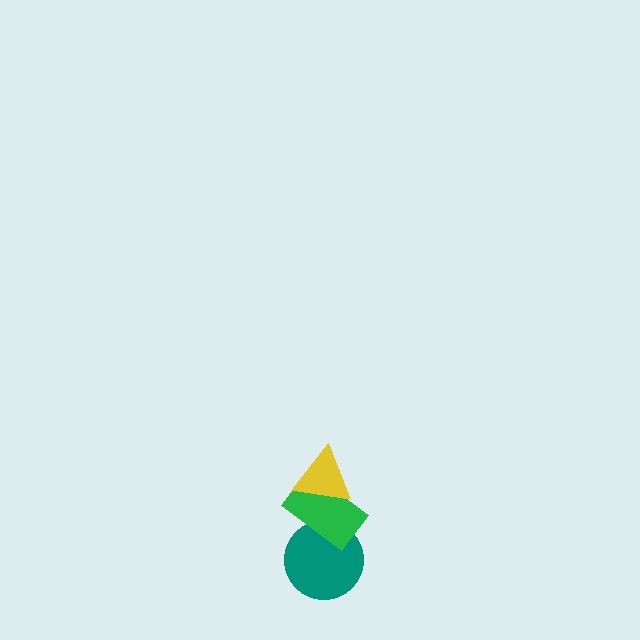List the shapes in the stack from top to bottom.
From top to bottom: the yellow triangle, the green rectangle, the teal circle.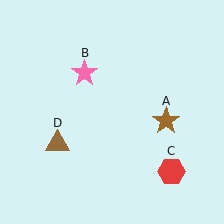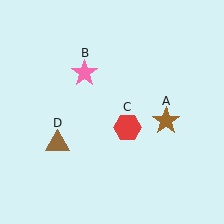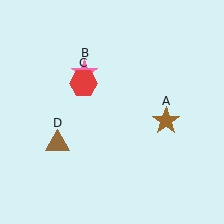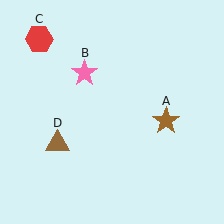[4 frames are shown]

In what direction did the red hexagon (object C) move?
The red hexagon (object C) moved up and to the left.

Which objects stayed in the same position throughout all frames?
Brown star (object A) and pink star (object B) and brown triangle (object D) remained stationary.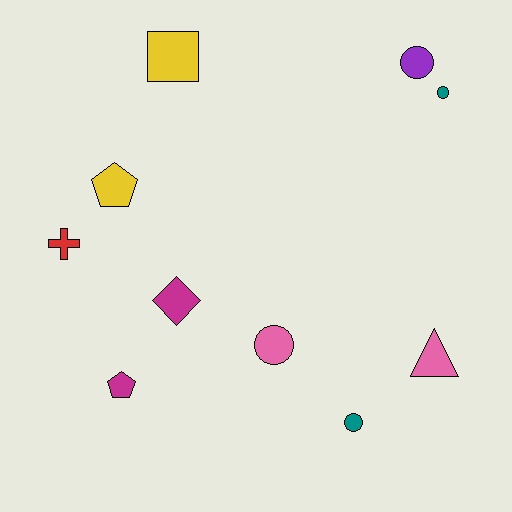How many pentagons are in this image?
There are 2 pentagons.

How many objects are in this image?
There are 10 objects.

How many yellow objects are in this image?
There are 2 yellow objects.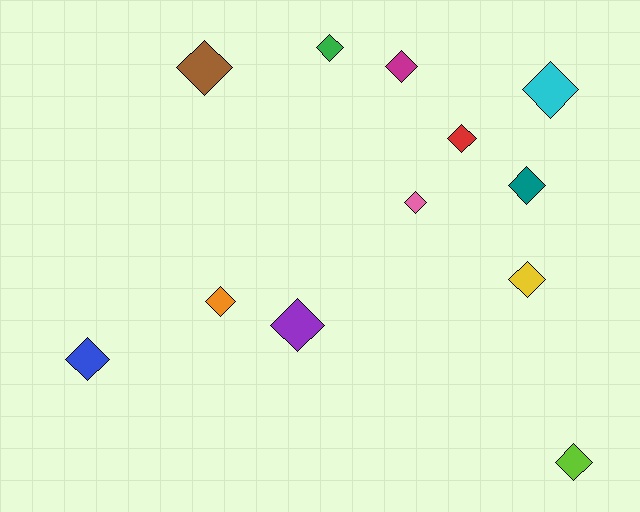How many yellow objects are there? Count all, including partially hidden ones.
There is 1 yellow object.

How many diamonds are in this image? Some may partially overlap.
There are 12 diamonds.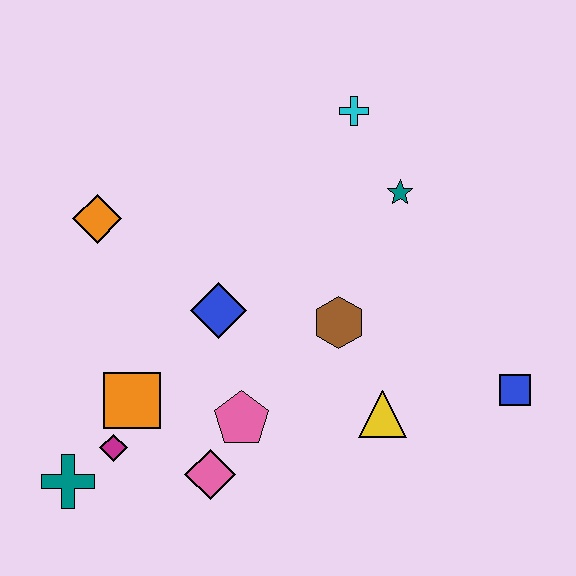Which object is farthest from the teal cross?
The cyan cross is farthest from the teal cross.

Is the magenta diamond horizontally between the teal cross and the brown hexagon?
Yes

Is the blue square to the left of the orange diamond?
No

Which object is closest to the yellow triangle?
The brown hexagon is closest to the yellow triangle.